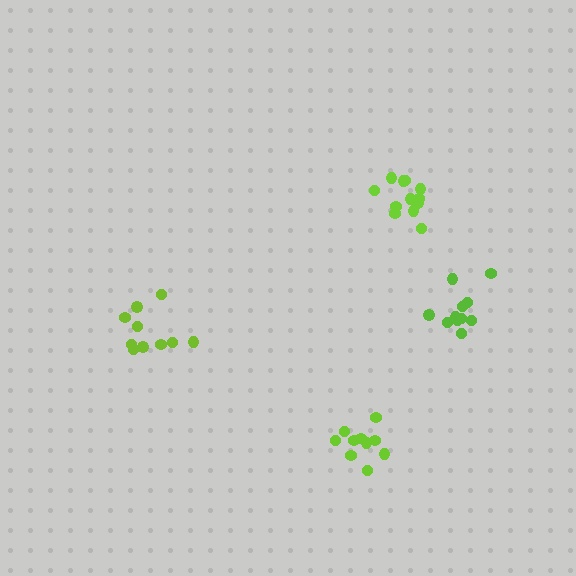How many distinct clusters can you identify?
There are 4 distinct clusters.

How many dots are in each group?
Group 1: 11 dots, Group 2: 10 dots, Group 3: 10 dots, Group 4: 12 dots (43 total).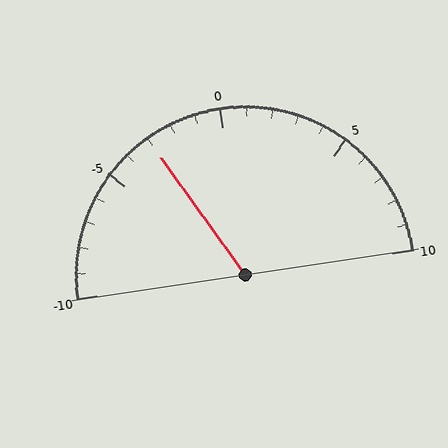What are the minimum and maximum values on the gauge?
The gauge ranges from -10 to 10.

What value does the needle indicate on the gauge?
The needle indicates approximately -3.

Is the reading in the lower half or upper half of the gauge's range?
The reading is in the lower half of the range (-10 to 10).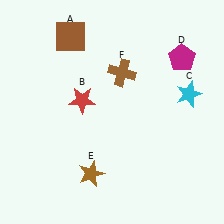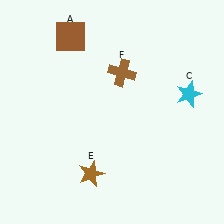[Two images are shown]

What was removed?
The red star (B), the magenta pentagon (D) were removed in Image 2.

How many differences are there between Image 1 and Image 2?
There are 2 differences between the two images.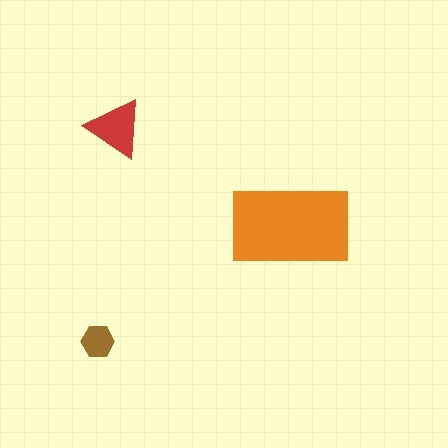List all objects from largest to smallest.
The orange rectangle, the red triangle, the brown hexagon.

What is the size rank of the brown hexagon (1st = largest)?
3rd.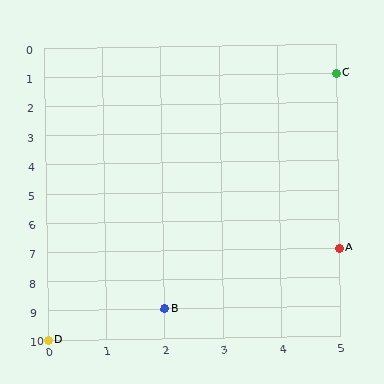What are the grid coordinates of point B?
Point B is at grid coordinates (2, 9).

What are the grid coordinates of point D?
Point D is at grid coordinates (0, 10).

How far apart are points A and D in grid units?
Points A and D are 5 columns and 3 rows apart (about 5.8 grid units diagonally).